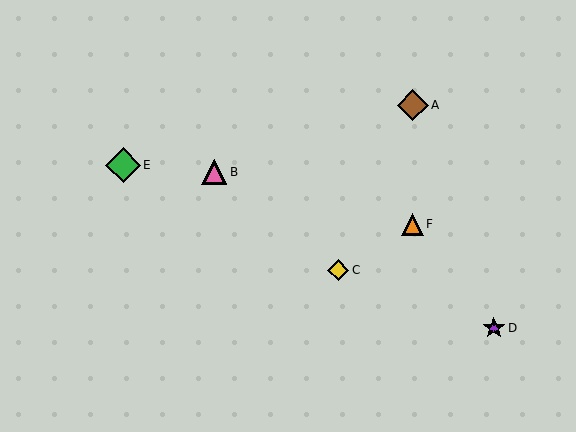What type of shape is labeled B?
Shape B is a pink triangle.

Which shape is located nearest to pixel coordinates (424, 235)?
The orange triangle (labeled F) at (413, 224) is nearest to that location.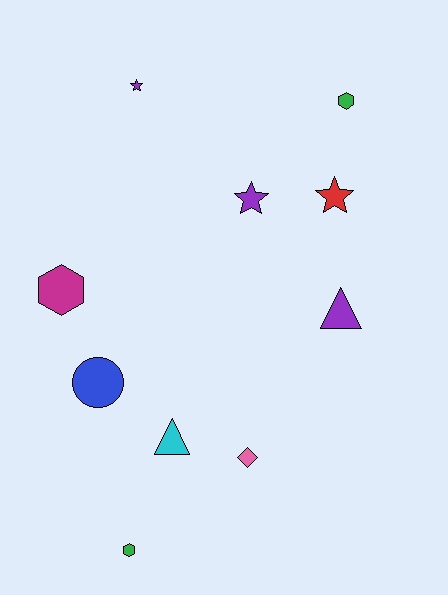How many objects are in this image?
There are 10 objects.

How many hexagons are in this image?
There are 3 hexagons.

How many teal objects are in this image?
There are no teal objects.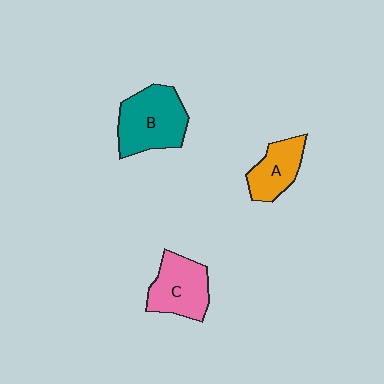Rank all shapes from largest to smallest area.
From largest to smallest: B (teal), C (pink), A (orange).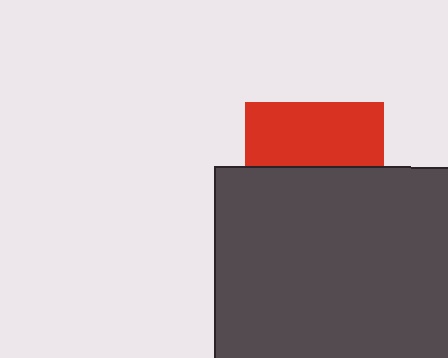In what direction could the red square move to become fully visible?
The red square could move up. That would shift it out from behind the dark gray rectangle entirely.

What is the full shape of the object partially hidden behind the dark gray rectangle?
The partially hidden object is a red square.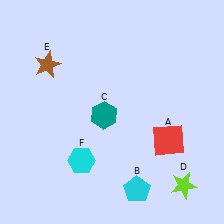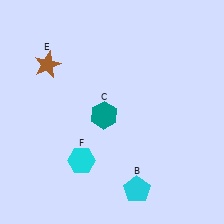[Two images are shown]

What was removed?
The red square (A), the lime star (D) were removed in Image 2.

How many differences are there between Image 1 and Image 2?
There are 2 differences between the two images.